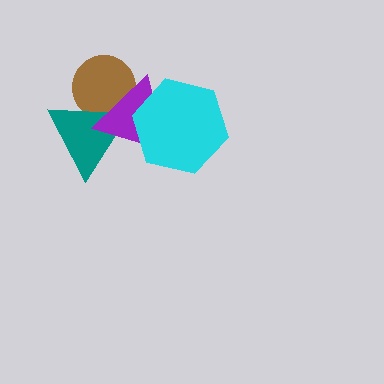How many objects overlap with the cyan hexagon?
1 object overlaps with the cyan hexagon.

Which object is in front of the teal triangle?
The purple triangle is in front of the teal triangle.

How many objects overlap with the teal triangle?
2 objects overlap with the teal triangle.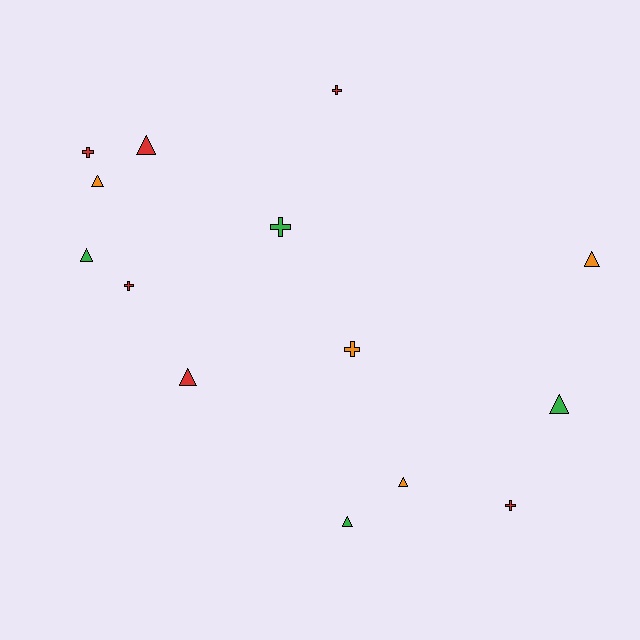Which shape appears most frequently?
Triangle, with 8 objects.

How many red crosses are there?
There are 4 red crosses.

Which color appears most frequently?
Red, with 6 objects.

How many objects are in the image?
There are 14 objects.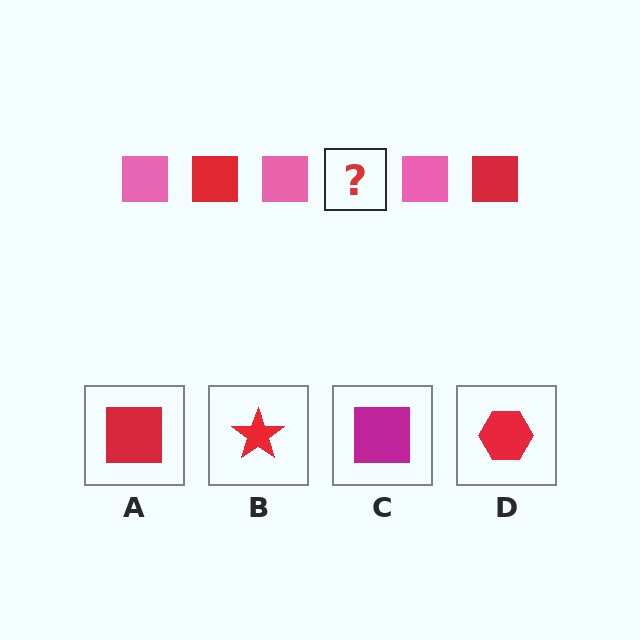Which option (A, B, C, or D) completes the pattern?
A.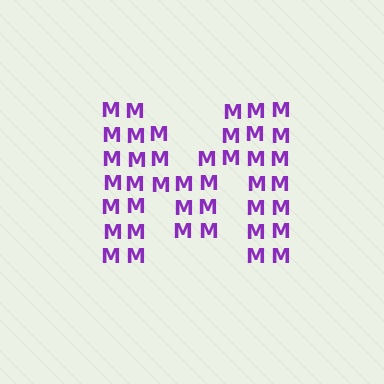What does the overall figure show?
The overall figure shows the letter M.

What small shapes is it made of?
It is made of small letter M's.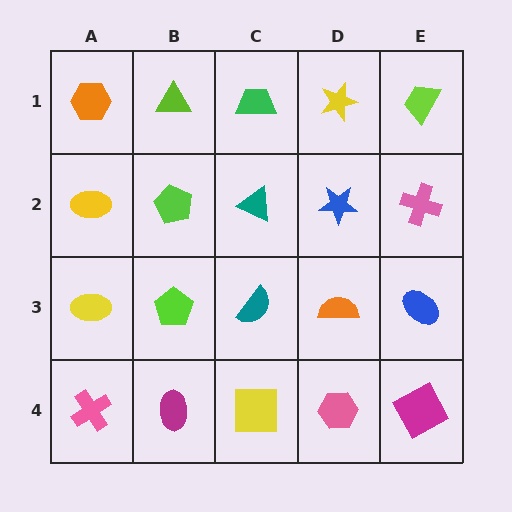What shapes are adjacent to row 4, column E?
A blue ellipse (row 3, column E), a pink hexagon (row 4, column D).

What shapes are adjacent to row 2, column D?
A yellow star (row 1, column D), an orange semicircle (row 3, column D), a teal triangle (row 2, column C), a pink cross (row 2, column E).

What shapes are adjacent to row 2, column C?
A green trapezoid (row 1, column C), a teal semicircle (row 3, column C), a lime pentagon (row 2, column B), a blue star (row 2, column D).